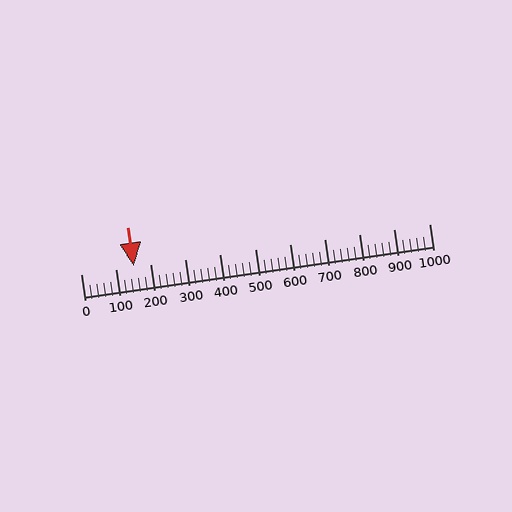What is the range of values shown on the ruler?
The ruler shows values from 0 to 1000.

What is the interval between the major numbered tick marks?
The major tick marks are spaced 100 units apart.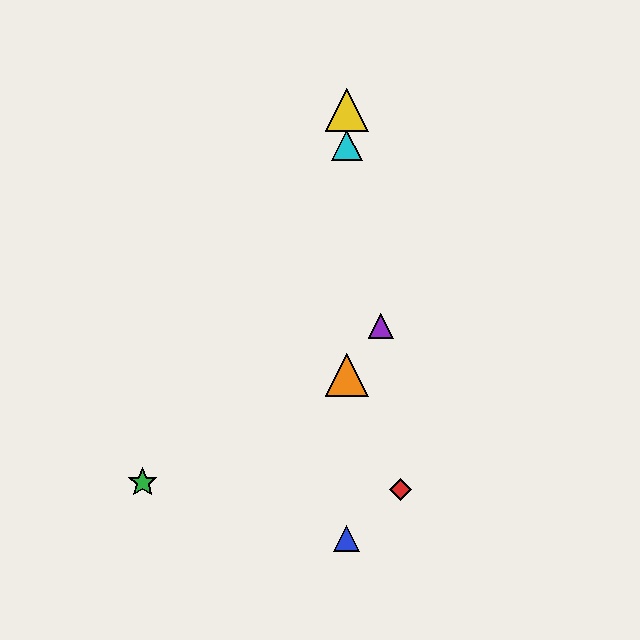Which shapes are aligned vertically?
The blue triangle, the yellow triangle, the orange triangle, the cyan triangle are aligned vertically.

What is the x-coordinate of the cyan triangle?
The cyan triangle is at x≈347.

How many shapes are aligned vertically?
4 shapes (the blue triangle, the yellow triangle, the orange triangle, the cyan triangle) are aligned vertically.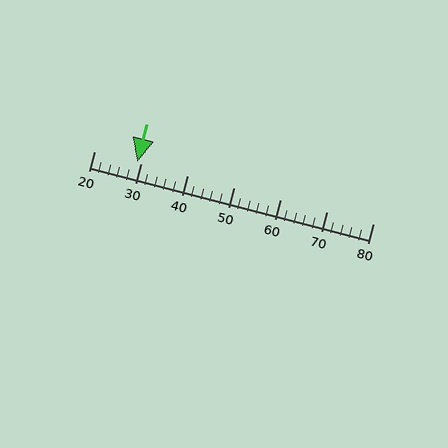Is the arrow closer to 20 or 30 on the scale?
The arrow is closer to 30.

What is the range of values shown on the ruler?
The ruler shows values from 20 to 80.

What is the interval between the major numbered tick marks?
The major tick marks are spaced 10 units apart.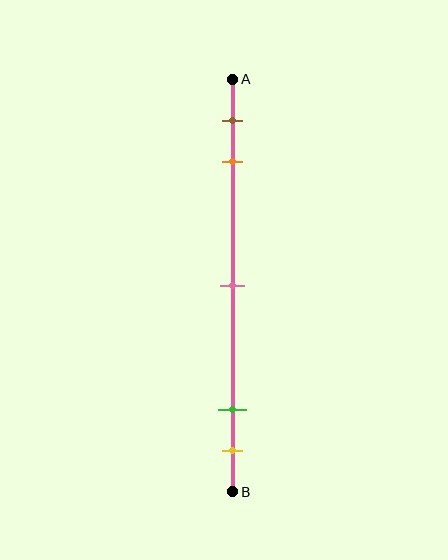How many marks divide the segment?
There are 5 marks dividing the segment.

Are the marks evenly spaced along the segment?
No, the marks are not evenly spaced.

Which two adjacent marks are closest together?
The green and yellow marks are the closest adjacent pair.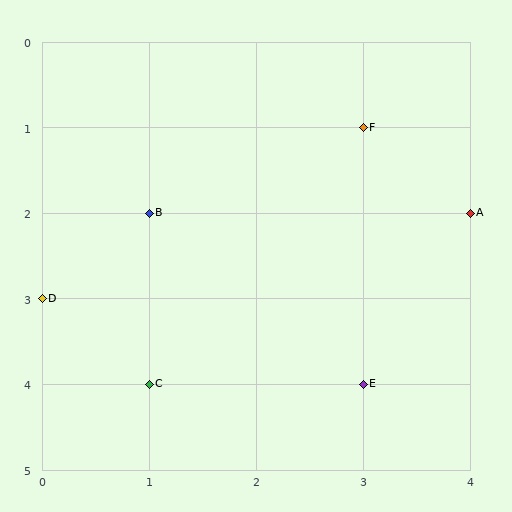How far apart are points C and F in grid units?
Points C and F are 2 columns and 3 rows apart (about 3.6 grid units diagonally).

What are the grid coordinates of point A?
Point A is at grid coordinates (4, 2).